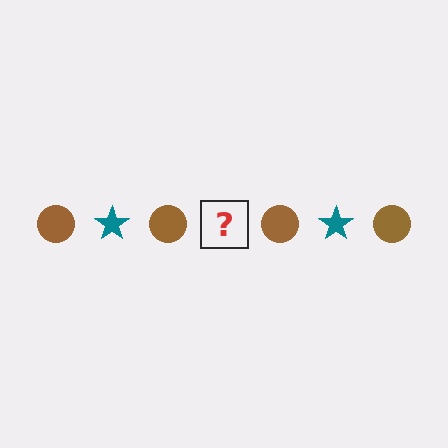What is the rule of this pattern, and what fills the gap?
The rule is that the pattern alternates between brown circle and teal star. The gap should be filled with a teal star.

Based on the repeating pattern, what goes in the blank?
The blank should be a teal star.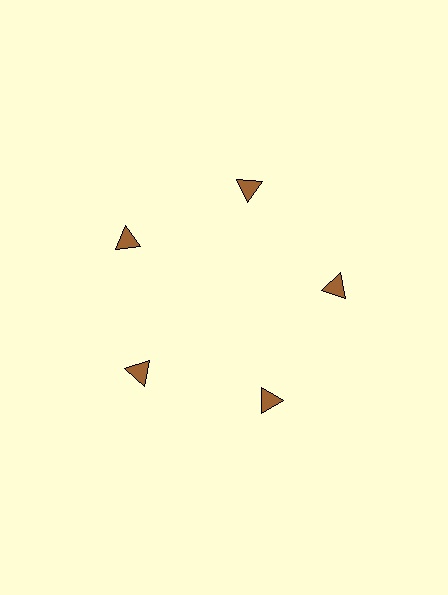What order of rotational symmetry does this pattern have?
This pattern has 5-fold rotational symmetry.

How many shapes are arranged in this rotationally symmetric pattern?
There are 5 shapes, arranged in 5 groups of 1.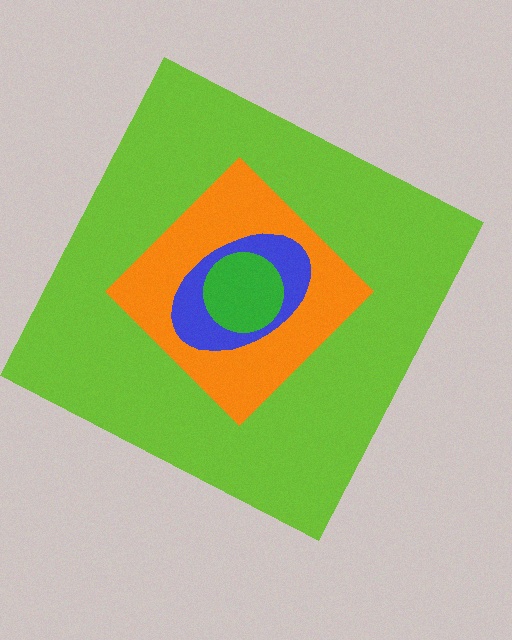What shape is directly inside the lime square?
The orange diamond.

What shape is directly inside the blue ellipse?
The green circle.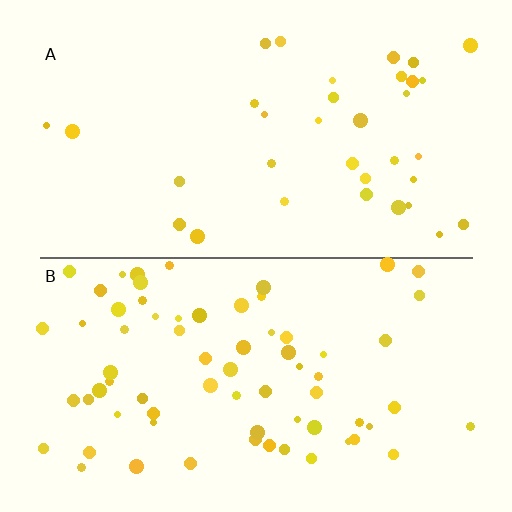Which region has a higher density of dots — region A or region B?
B (the bottom).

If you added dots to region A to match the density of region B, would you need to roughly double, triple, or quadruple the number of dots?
Approximately double.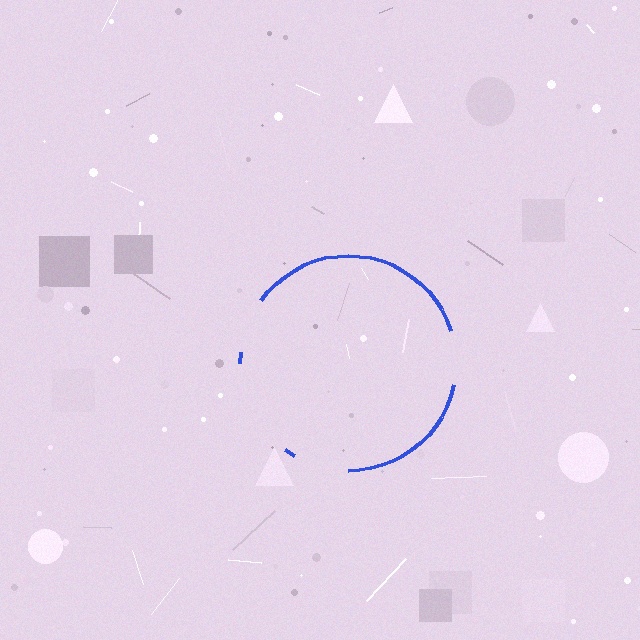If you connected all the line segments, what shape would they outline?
They would outline a circle.